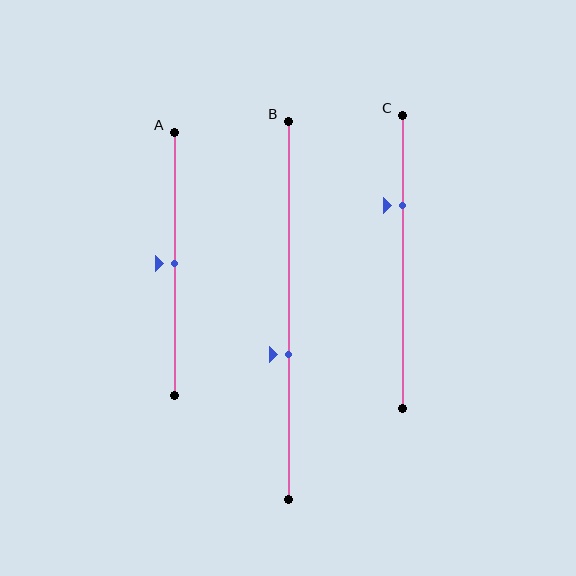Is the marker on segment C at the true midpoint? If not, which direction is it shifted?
No, the marker on segment C is shifted upward by about 19% of the segment length.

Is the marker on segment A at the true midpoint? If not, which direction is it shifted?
Yes, the marker on segment A is at the true midpoint.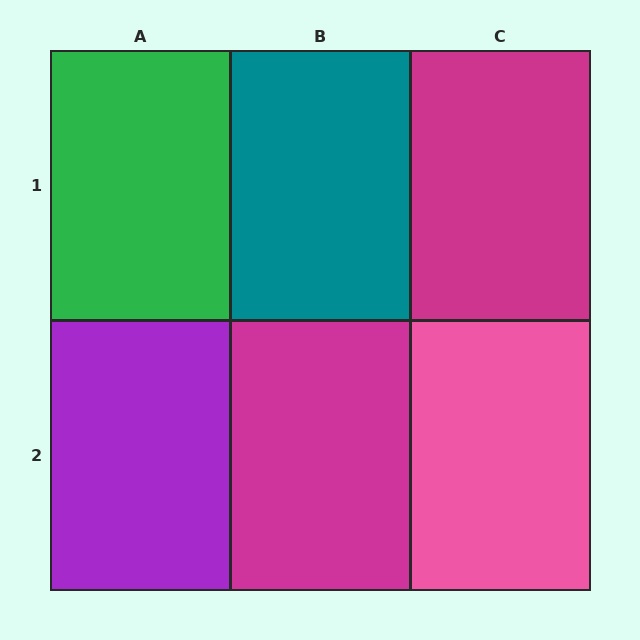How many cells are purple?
1 cell is purple.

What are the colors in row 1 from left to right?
Green, teal, magenta.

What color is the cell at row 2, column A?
Purple.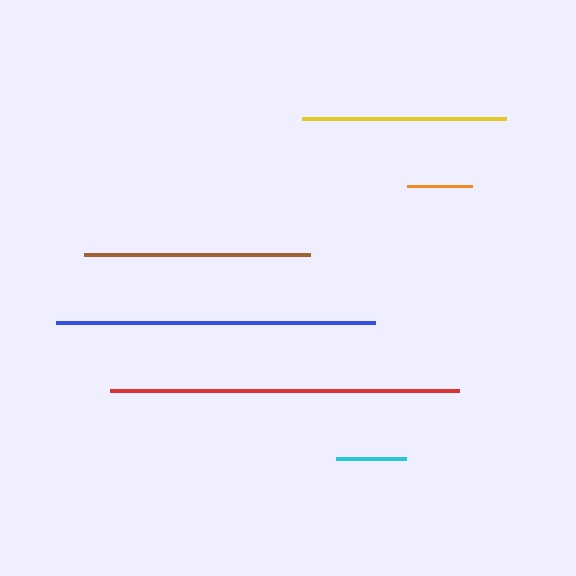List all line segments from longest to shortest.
From longest to shortest: red, blue, brown, yellow, cyan, orange.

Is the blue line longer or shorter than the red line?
The red line is longer than the blue line.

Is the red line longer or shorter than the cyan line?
The red line is longer than the cyan line.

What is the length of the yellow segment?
The yellow segment is approximately 205 pixels long.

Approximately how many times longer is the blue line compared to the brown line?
The blue line is approximately 1.4 times the length of the brown line.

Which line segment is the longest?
The red line is the longest at approximately 349 pixels.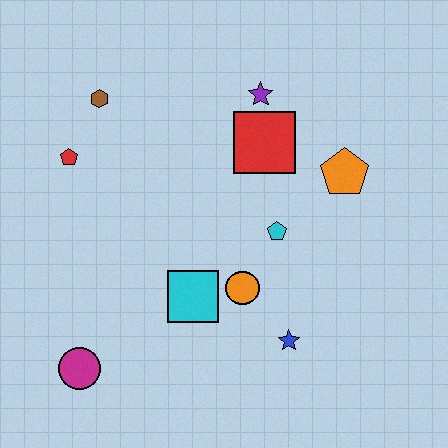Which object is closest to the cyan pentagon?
The orange circle is closest to the cyan pentagon.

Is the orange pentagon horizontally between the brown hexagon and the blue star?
No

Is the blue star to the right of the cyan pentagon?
Yes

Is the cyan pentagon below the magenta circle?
No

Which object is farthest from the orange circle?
The brown hexagon is farthest from the orange circle.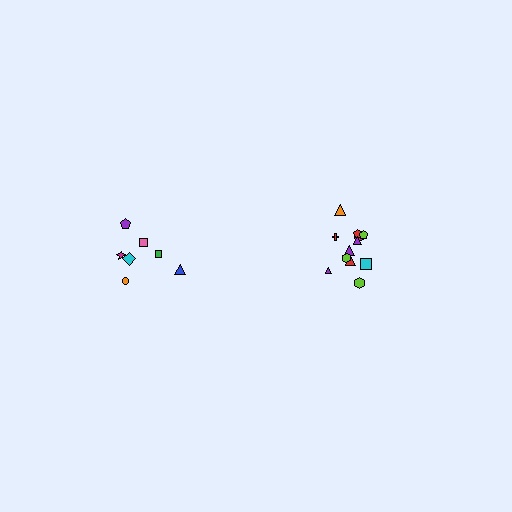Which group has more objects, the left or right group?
The right group.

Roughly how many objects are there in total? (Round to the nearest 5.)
Roughly 20 objects in total.